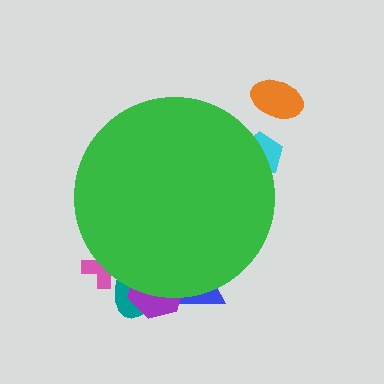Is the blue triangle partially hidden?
Yes, the blue triangle is partially hidden behind the green circle.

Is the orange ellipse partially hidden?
No, the orange ellipse is fully visible.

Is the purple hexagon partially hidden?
Yes, the purple hexagon is partially hidden behind the green circle.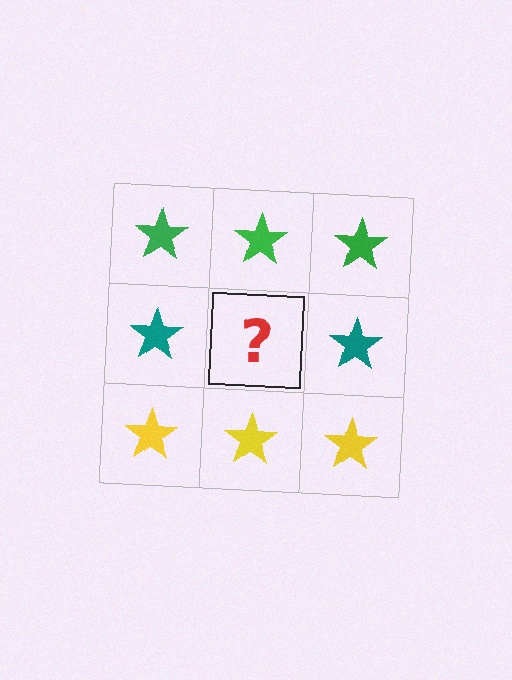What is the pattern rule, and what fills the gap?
The rule is that each row has a consistent color. The gap should be filled with a teal star.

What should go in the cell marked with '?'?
The missing cell should contain a teal star.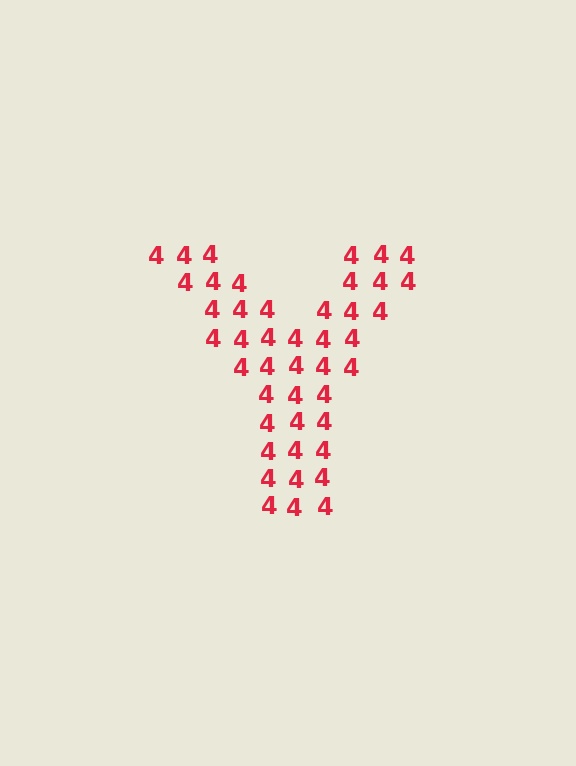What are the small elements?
The small elements are digit 4's.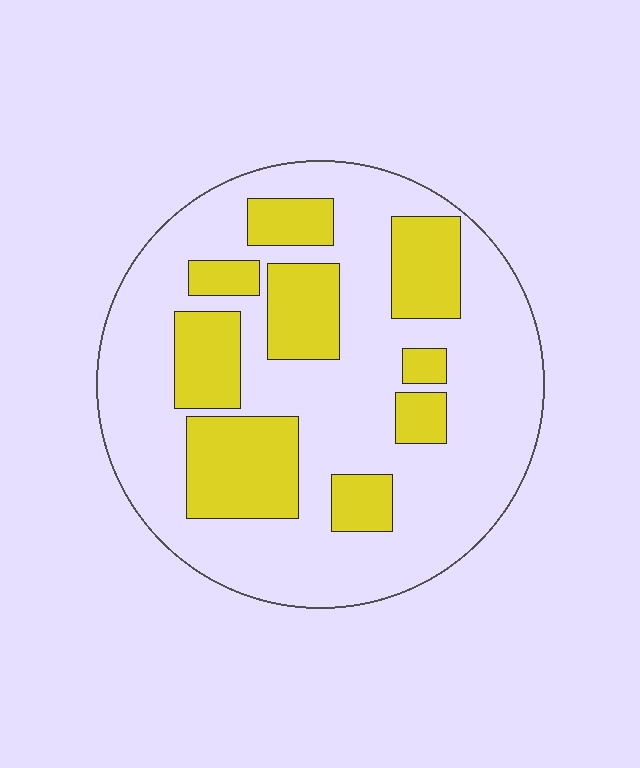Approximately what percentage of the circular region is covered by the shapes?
Approximately 30%.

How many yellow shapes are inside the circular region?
9.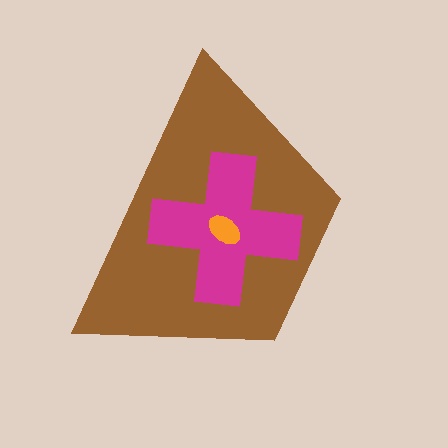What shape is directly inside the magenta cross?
The orange ellipse.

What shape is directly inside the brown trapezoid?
The magenta cross.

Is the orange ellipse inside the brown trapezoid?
Yes.